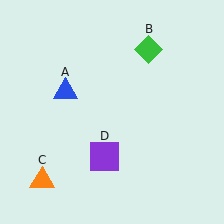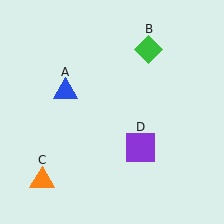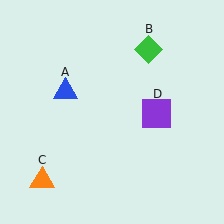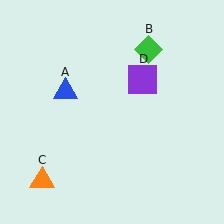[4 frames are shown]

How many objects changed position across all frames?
1 object changed position: purple square (object D).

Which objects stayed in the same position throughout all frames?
Blue triangle (object A) and green diamond (object B) and orange triangle (object C) remained stationary.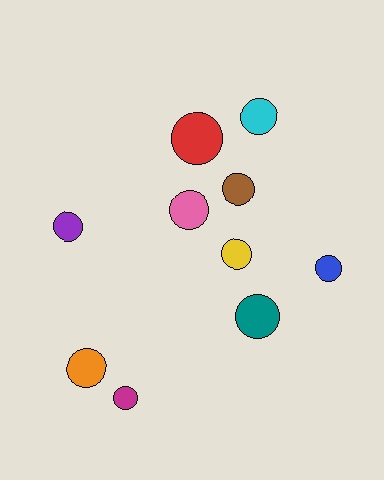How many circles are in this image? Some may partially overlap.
There are 10 circles.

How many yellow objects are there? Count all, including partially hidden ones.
There is 1 yellow object.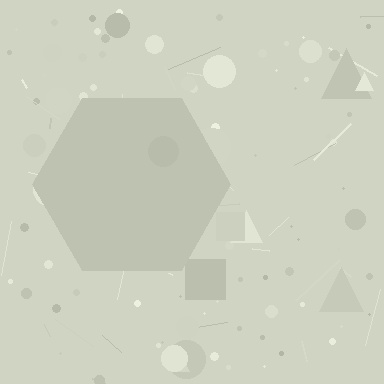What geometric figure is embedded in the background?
A hexagon is embedded in the background.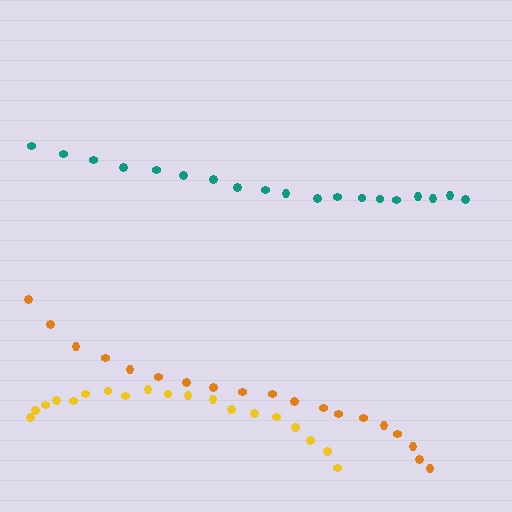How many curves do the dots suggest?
There are 3 distinct paths.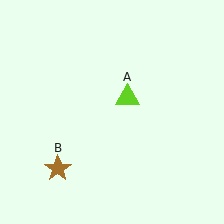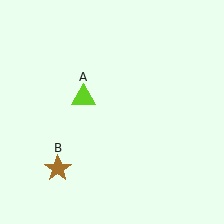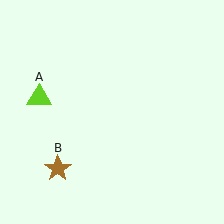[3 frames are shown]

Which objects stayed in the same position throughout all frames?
Brown star (object B) remained stationary.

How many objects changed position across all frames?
1 object changed position: lime triangle (object A).